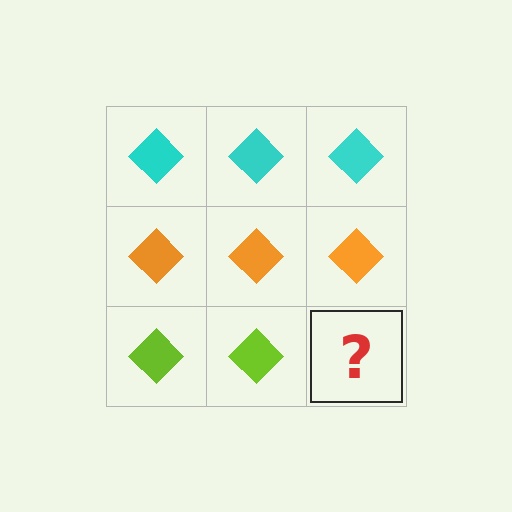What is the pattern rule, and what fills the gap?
The rule is that each row has a consistent color. The gap should be filled with a lime diamond.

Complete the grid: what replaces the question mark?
The question mark should be replaced with a lime diamond.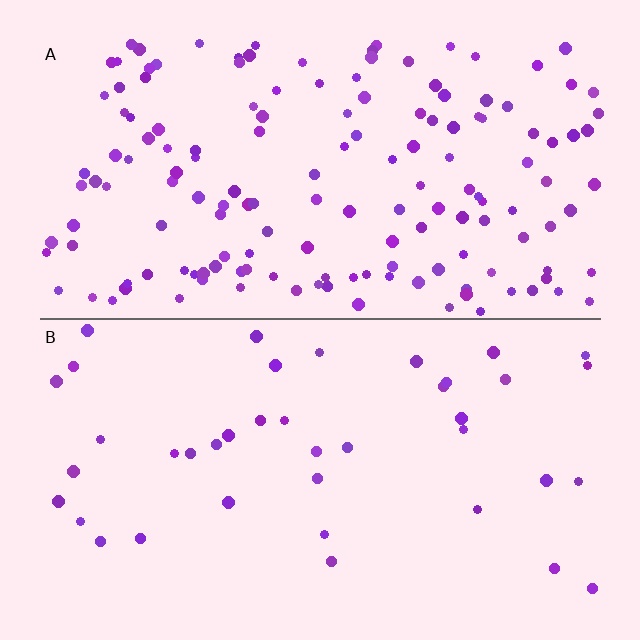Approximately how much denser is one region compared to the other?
Approximately 3.8× — region A over region B.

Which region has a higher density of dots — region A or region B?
A (the top).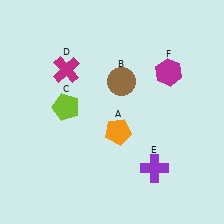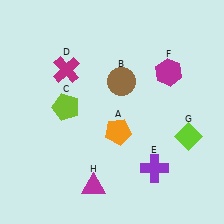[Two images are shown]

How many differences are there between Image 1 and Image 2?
There are 2 differences between the two images.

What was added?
A lime diamond (G), a magenta triangle (H) were added in Image 2.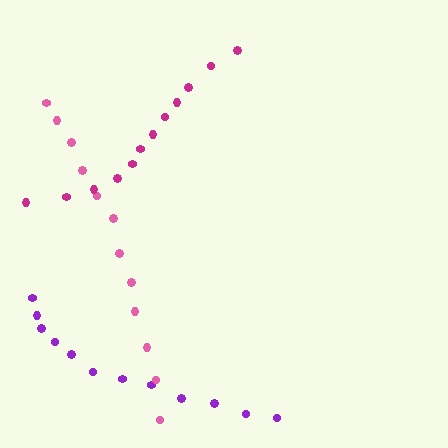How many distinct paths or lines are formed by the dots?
There are 3 distinct paths.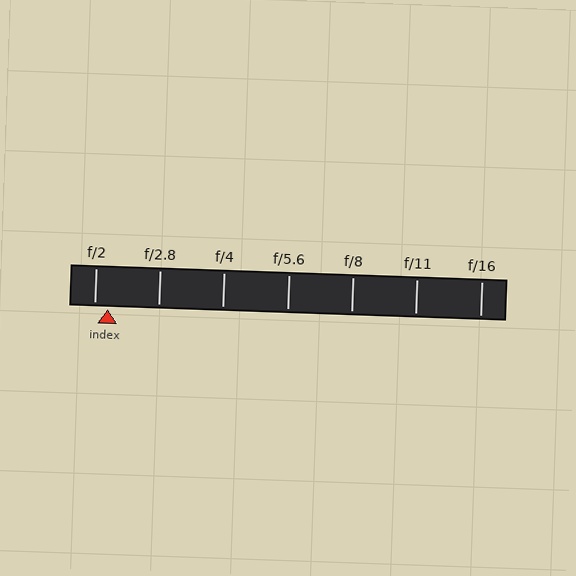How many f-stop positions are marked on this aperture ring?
There are 7 f-stop positions marked.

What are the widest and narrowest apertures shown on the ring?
The widest aperture shown is f/2 and the narrowest is f/16.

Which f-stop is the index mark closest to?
The index mark is closest to f/2.